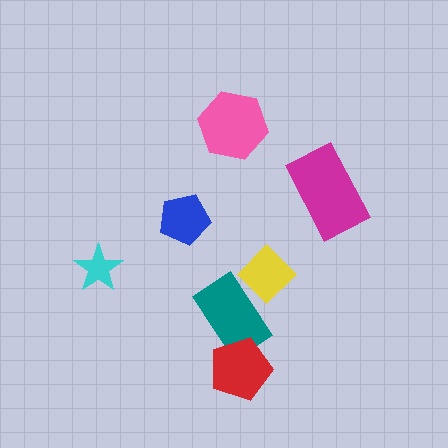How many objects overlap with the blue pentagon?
0 objects overlap with the blue pentagon.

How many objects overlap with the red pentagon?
1 object overlaps with the red pentagon.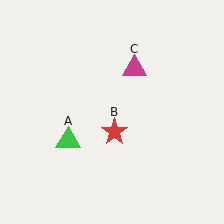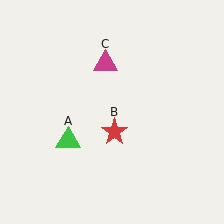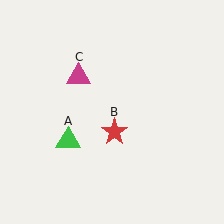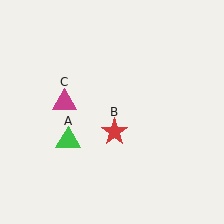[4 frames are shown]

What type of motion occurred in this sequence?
The magenta triangle (object C) rotated counterclockwise around the center of the scene.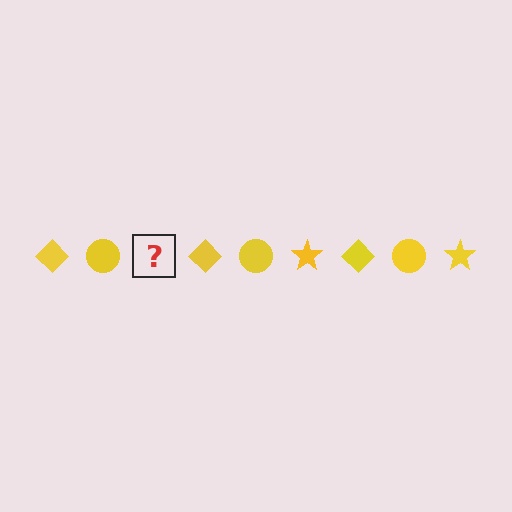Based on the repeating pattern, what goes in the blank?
The blank should be a yellow star.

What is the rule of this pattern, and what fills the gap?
The rule is that the pattern cycles through diamond, circle, star shapes in yellow. The gap should be filled with a yellow star.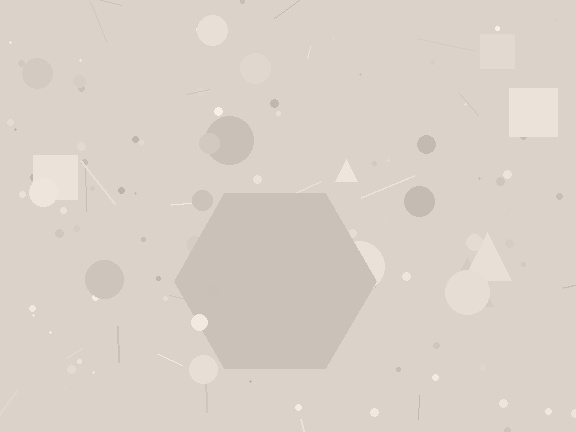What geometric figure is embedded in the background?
A hexagon is embedded in the background.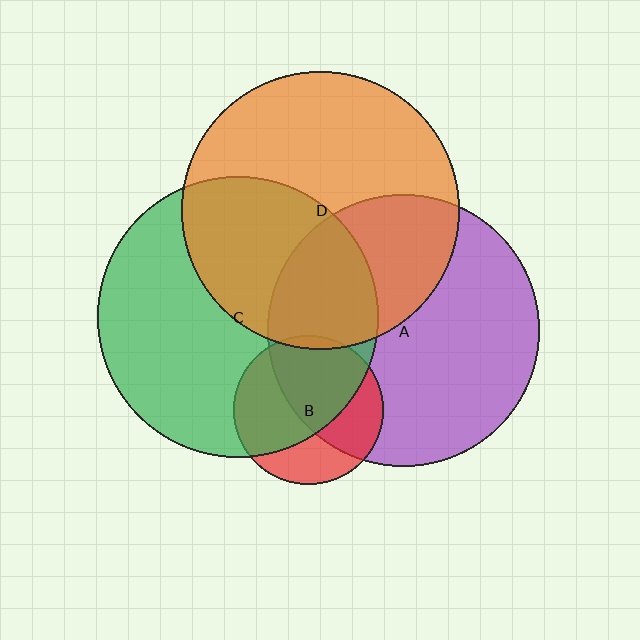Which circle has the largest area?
Circle C (green).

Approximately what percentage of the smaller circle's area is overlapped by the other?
Approximately 5%.